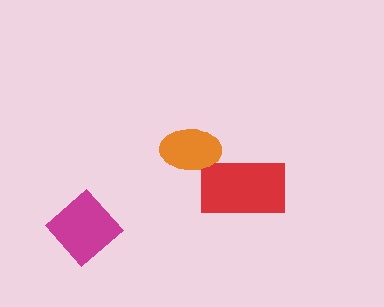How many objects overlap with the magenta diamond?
0 objects overlap with the magenta diamond.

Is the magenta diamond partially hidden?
No, no other shape covers it.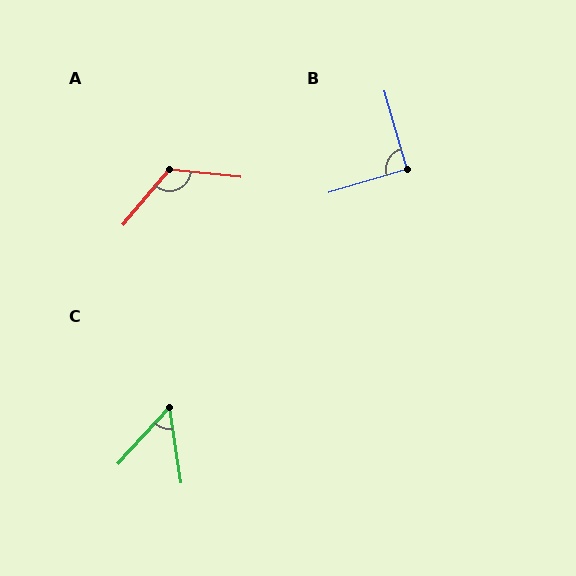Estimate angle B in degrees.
Approximately 91 degrees.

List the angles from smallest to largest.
C (51°), B (91°), A (124°).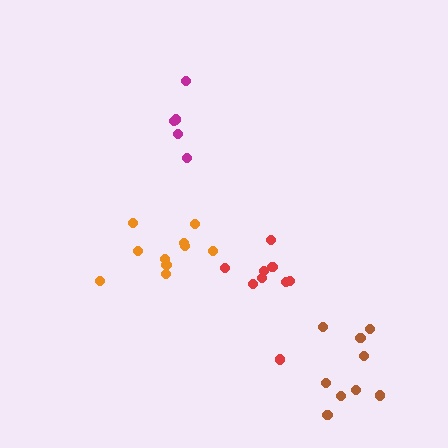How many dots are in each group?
Group 1: 9 dots, Group 2: 9 dots, Group 3: 5 dots, Group 4: 10 dots (33 total).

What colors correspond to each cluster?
The clusters are colored: red, brown, magenta, orange.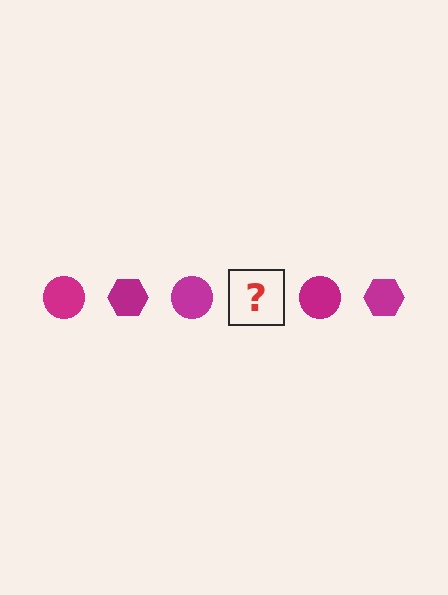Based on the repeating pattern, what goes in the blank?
The blank should be a magenta hexagon.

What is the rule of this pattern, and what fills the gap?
The rule is that the pattern cycles through circle, hexagon shapes in magenta. The gap should be filled with a magenta hexagon.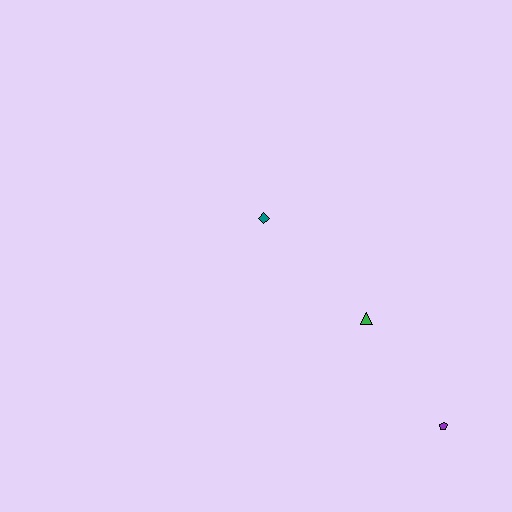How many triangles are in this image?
There is 1 triangle.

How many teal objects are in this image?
There is 1 teal object.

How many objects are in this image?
There are 3 objects.